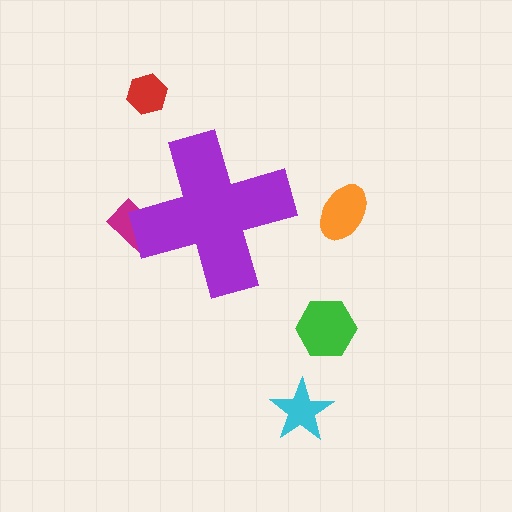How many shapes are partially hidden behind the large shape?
1 shape is partially hidden.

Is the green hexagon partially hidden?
No, the green hexagon is fully visible.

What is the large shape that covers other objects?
A purple cross.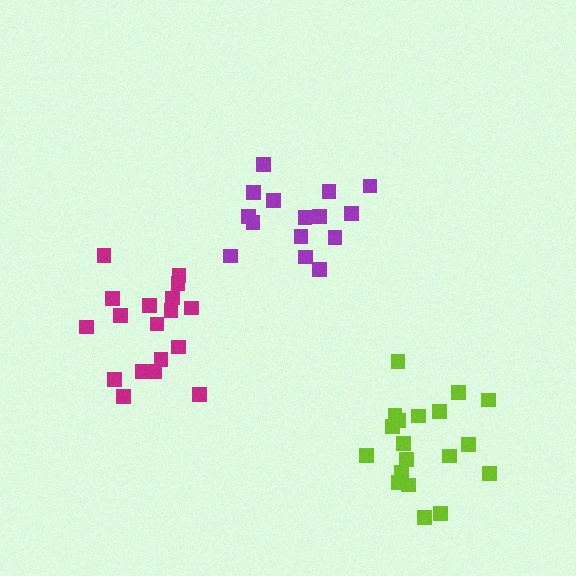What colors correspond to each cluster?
The clusters are colored: purple, magenta, lime.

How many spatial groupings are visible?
There are 3 spatial groupings.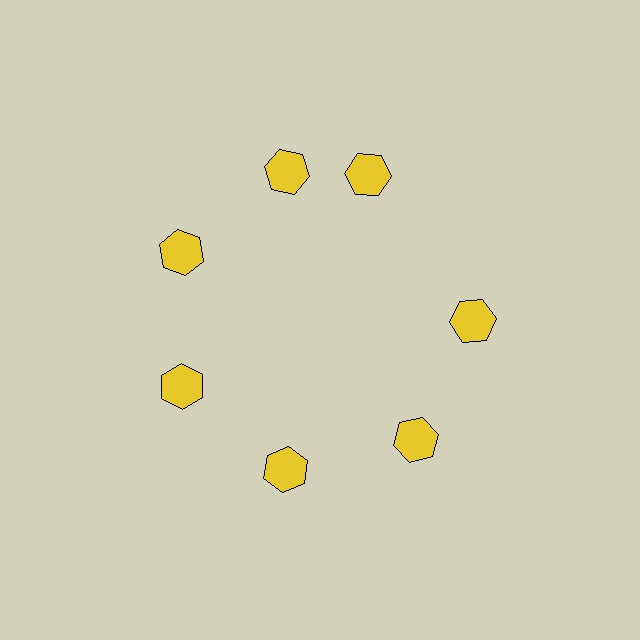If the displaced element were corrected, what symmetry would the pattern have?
It would have 7-fold rotational symmetry — the pattern would map onto itself every 51 degrees.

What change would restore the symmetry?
The symmetry would be restored by rotating it back into even spacing with its neighbors so that all 7 hexagons sit at equal angles and equal distance from the center.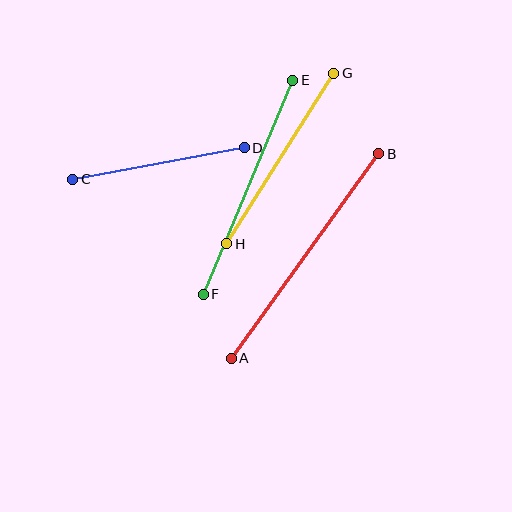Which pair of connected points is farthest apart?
Points A and B are farthest apart.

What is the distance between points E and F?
The distance is approximately 232 pixels.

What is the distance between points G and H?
The distance is approximately 201 pixels.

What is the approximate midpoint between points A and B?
The midpoint is at approximately (305, 256) pixels.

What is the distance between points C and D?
The distance is approximately 174 pixels.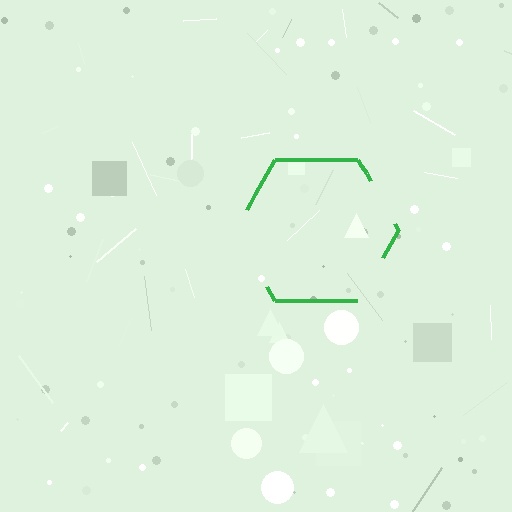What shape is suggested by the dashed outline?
The dashed outline suggests a hexagon.